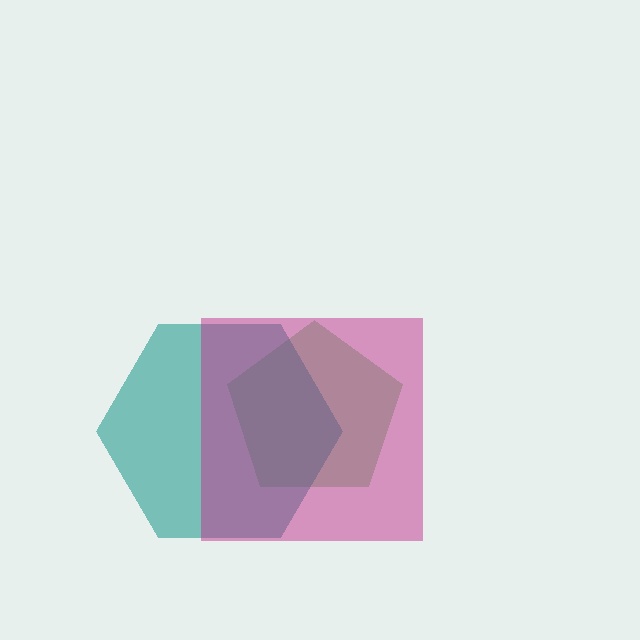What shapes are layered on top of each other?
The layered shapes are: a green pentagon, a teal hexagon, a magenta square.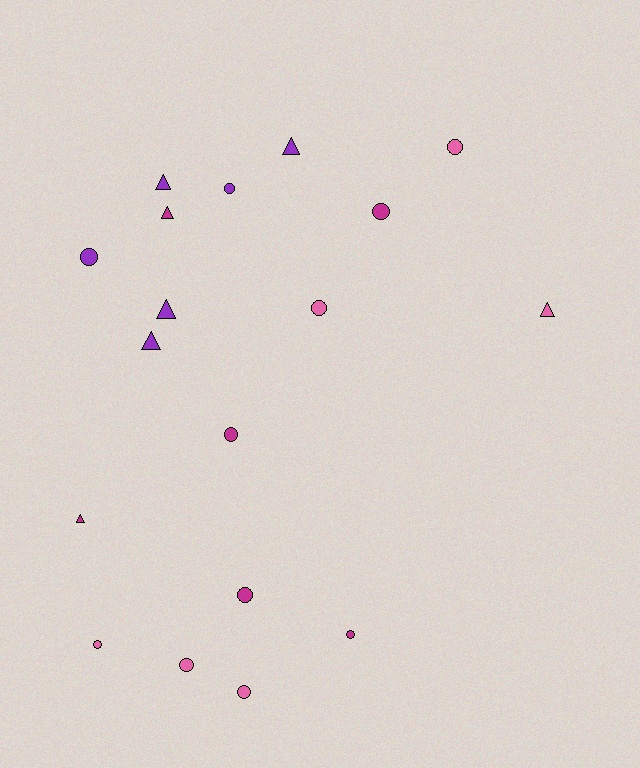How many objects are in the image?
There are 18 objects.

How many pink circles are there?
There are 5 pink circles.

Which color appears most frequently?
Purple, with 6 objects.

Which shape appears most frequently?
Circle, with 11 objects.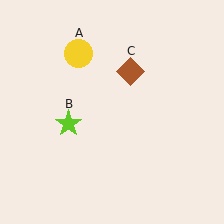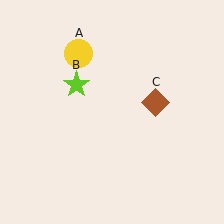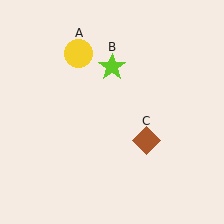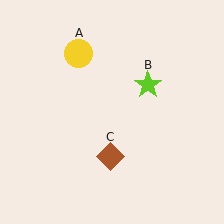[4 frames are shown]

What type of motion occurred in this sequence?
The lime star (object B), brown diamond (object C) rotated clockwise around the center of the scene.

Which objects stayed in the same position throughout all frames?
Yellow circle (object A) remained stationary.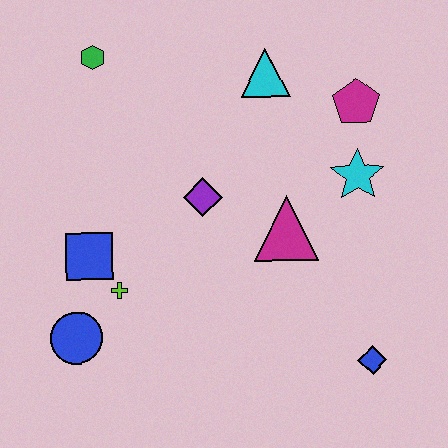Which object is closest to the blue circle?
The lime cross is closest to the blue circle.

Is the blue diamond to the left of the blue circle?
No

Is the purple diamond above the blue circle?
Yes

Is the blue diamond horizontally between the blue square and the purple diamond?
No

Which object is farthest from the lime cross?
The magenta pentagon is farthest from the lime cross.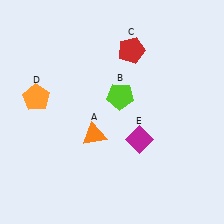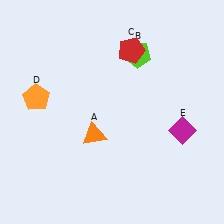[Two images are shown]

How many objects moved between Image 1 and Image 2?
2 objects moved between the two images.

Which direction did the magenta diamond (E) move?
The magenta diamond (E) moved right.